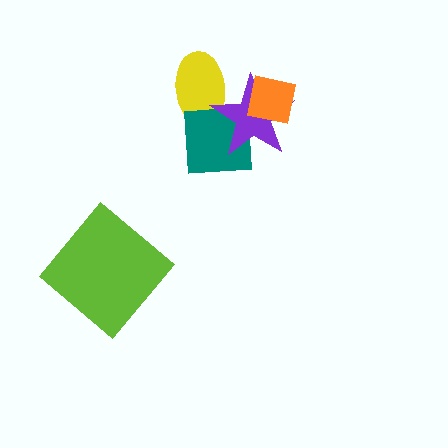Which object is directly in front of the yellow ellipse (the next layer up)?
The teal square is directly in front of the yellow ellipse.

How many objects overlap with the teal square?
2 objects overlap with the teal square.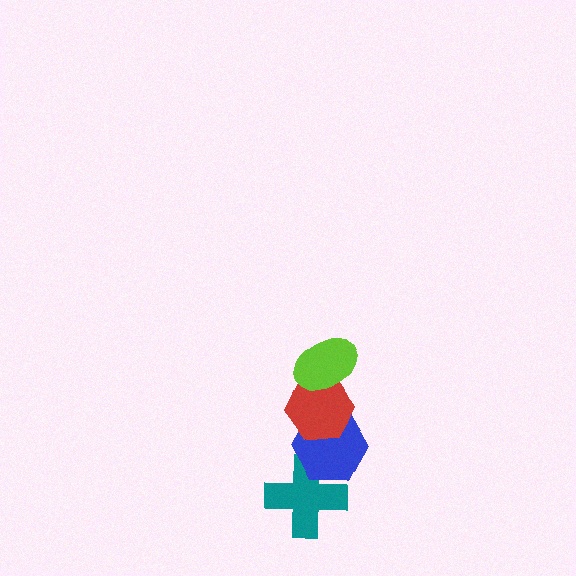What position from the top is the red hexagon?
The red hexagon is 2nd from the top.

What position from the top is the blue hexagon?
The blue hexagon is 3rd from the top.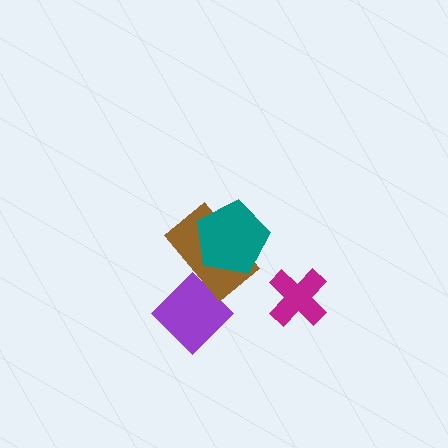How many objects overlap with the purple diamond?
1 object overlaps with the purple diamond.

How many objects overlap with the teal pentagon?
1 object overlaps with the teal pentagon.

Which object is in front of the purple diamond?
The brown rectangle is in front of the purple diamond.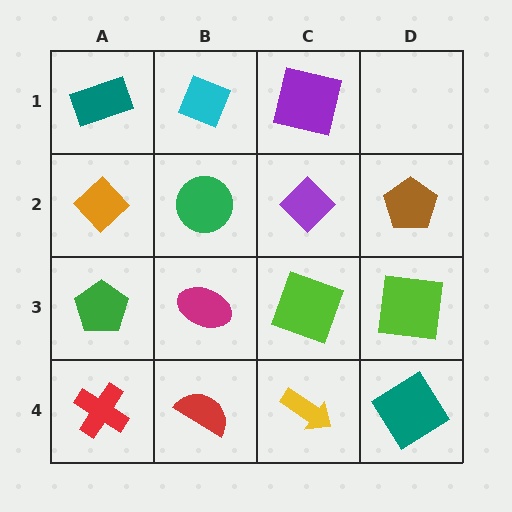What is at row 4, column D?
A teal diamond.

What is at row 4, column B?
A red semicircle.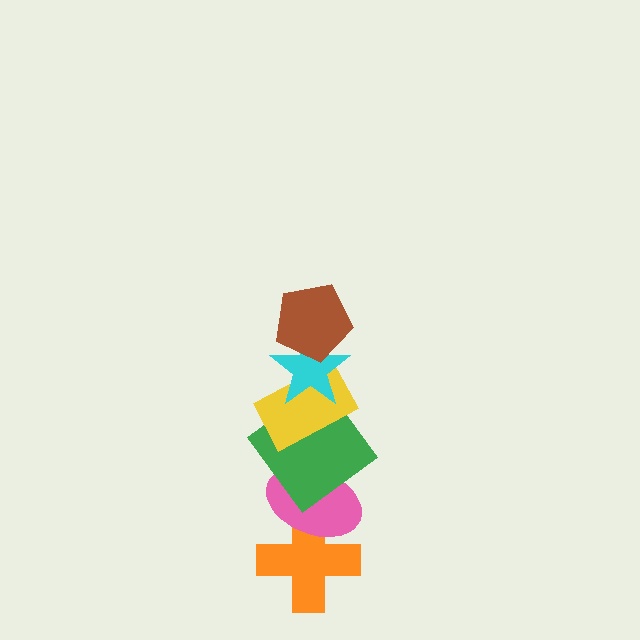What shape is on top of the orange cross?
The pink ellipse is on top of the orange cross.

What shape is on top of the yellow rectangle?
The cyan star is on top of the yellow rectangle.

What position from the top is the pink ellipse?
The pink ellipse is 5th from the top.